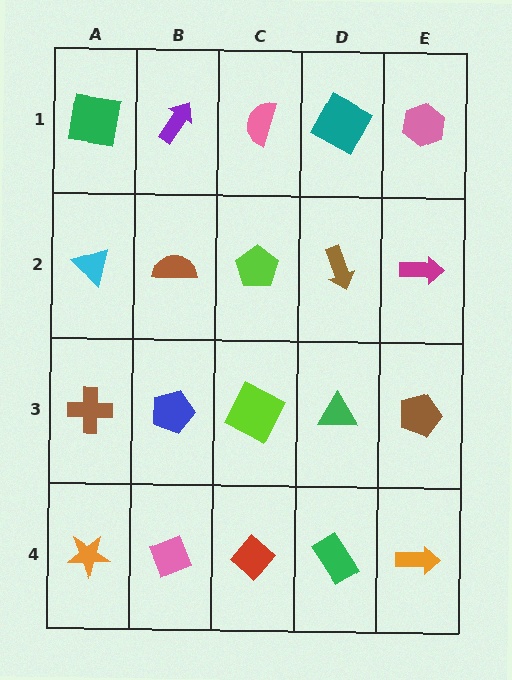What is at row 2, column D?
A brown arrow.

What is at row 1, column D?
A teal square.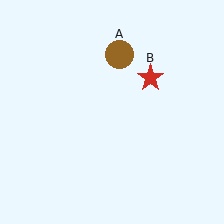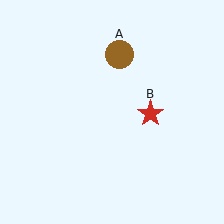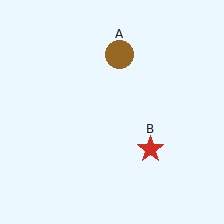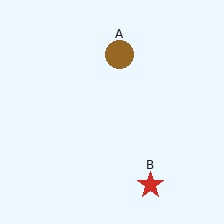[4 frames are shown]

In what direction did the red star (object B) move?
The red star (object B) moved down.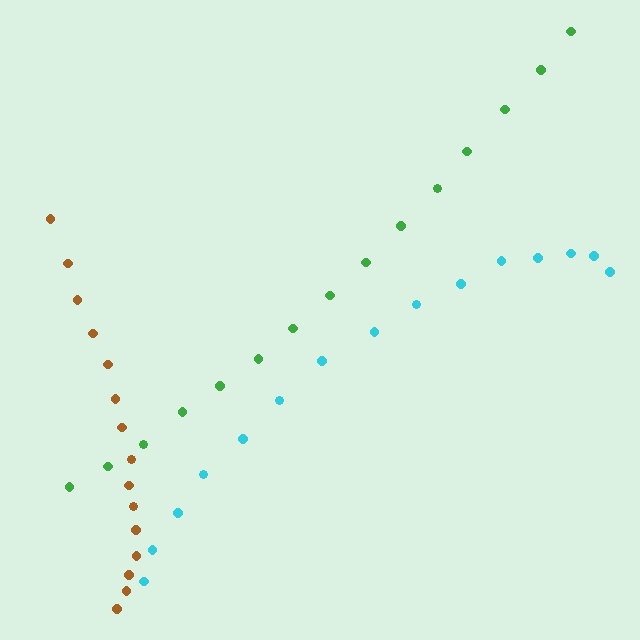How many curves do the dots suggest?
There are 3 distinct paths.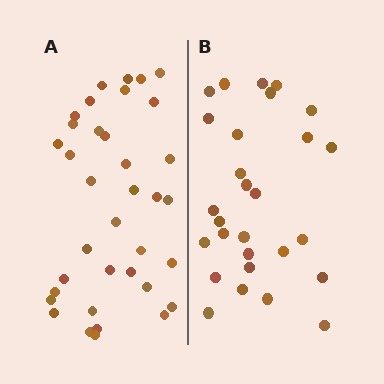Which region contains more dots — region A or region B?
Region A (the left region) has more dots.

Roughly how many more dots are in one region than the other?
Region A has roughly 8 or so more dots than region B.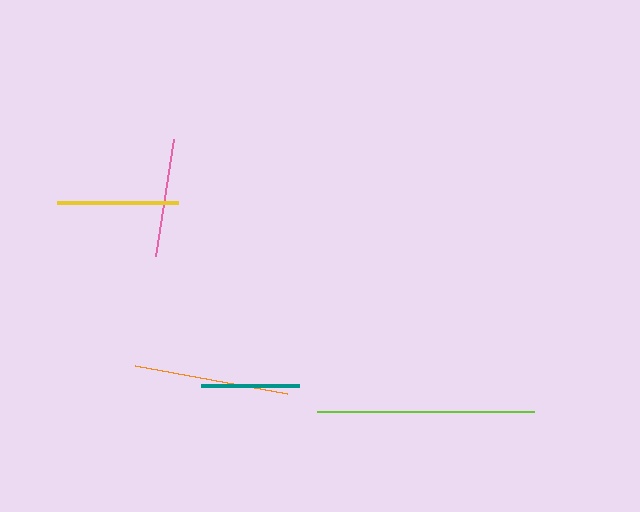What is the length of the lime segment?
The lime segment is approximately 217 pixels long.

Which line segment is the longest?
The lime line is the longest at approximately 217 pixels.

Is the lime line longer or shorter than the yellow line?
The lime line is longer than the yellow line.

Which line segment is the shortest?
The teal line is the shortest at approximately 98 pixels.